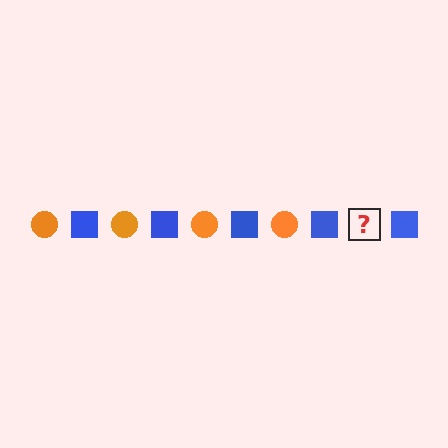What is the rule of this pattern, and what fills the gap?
The rule is that the pattern alternates between orange circle and blue square. The gap should be filled with an orange circle.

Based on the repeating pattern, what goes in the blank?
The blank should be an orange circle.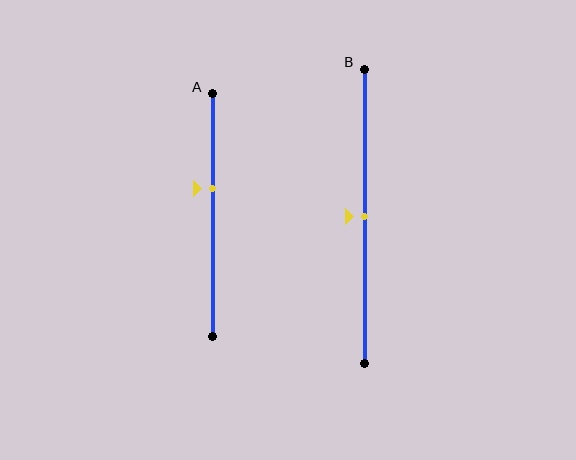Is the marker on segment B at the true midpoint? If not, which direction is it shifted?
Yes, the marker on segment B is at the true midpoint.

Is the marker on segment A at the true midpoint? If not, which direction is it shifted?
No, the marker on segment A is shifted upward by about 11% of the segment length.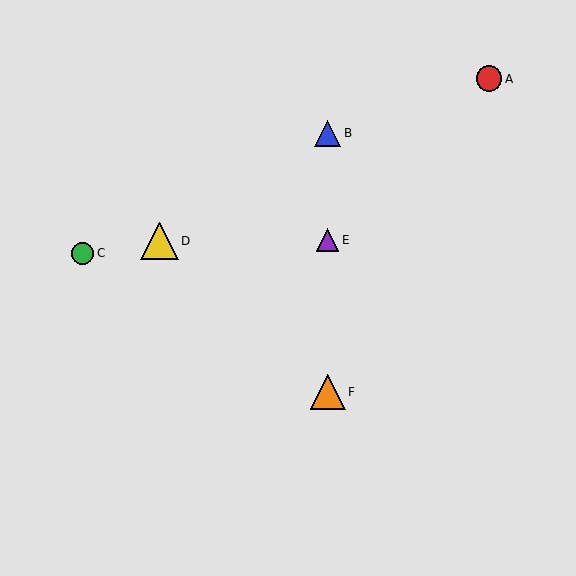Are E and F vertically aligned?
Yes, both are at x≈328.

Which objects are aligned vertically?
Objects B, E, F are aligned vertically.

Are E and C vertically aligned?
No, E is at x≈328 and C is at x≈83.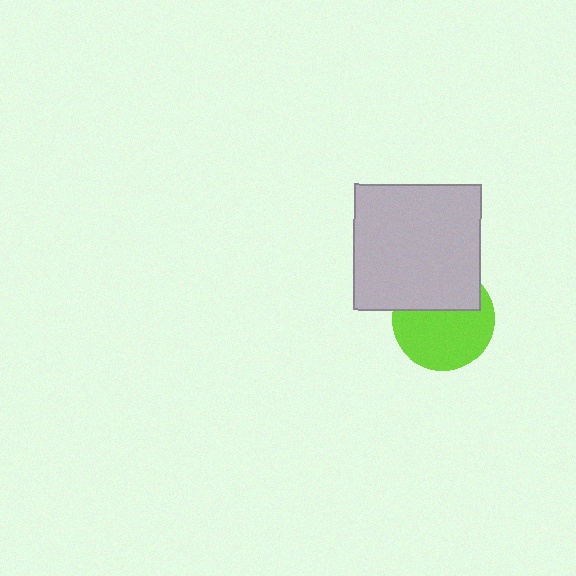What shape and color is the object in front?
The object in front is a light gray square.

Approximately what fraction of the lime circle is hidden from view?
Roughly 37% of the lime circle is hidden behind the light gray square.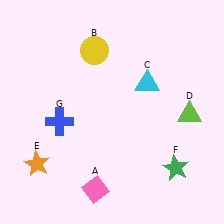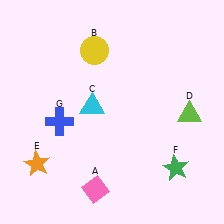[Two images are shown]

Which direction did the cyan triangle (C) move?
The cyan triangle (C) moved left.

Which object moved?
The cyan triangle (C) moved left.